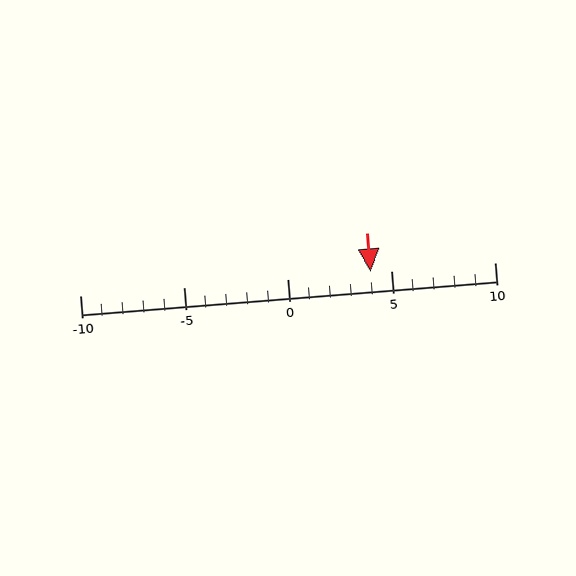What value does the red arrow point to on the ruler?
The red arrow points to approximately 4.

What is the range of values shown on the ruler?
The ruler shows values from -10 to 10.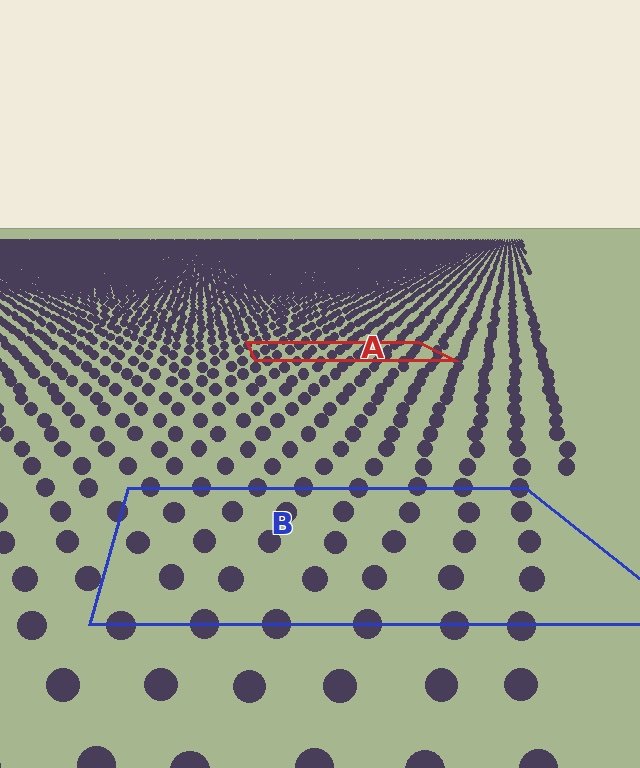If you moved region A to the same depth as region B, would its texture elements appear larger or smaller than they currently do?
They would appear larger. At a closer depth, the same texture elements are projected at a bigger on-screen size.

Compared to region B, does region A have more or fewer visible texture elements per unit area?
Region A has more texture elements per unit area — they are packed more densely because it is farther away.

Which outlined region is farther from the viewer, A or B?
Region A is farther from the viewer — the texture elements inside it appear smaller and more densely packed.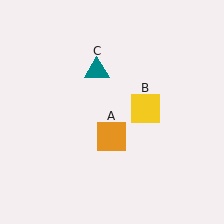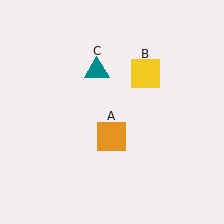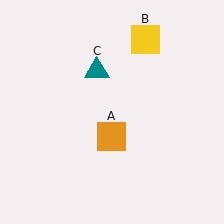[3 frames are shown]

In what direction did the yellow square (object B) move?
The yellow square (object B) moved up.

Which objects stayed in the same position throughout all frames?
Orange square (object A) and teal triangle (object C) remained stationary.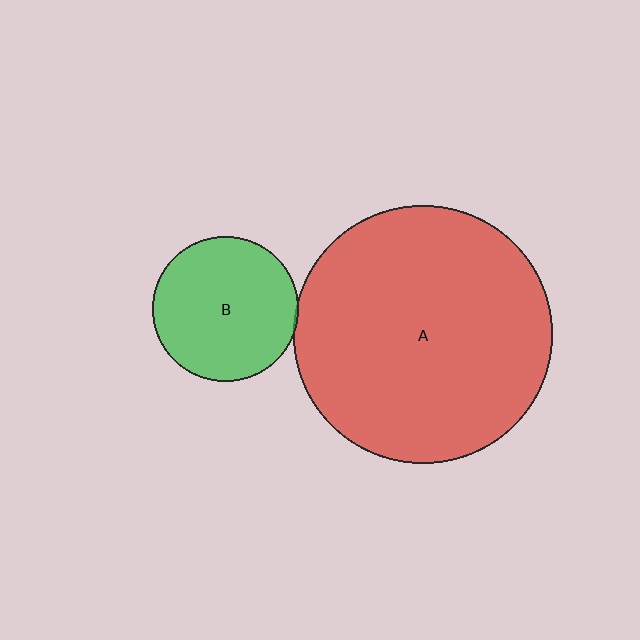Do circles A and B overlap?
Yes.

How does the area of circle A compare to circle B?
Approximately 3.1 times.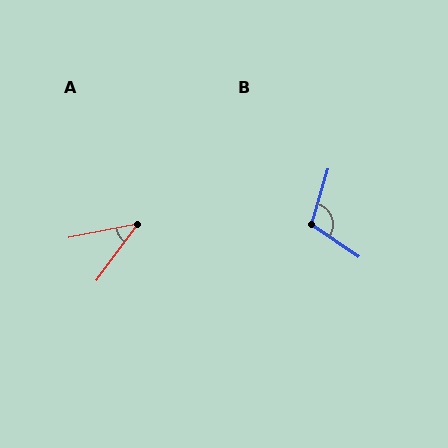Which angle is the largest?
B, at approximately 108 degrees.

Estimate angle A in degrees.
Approximately 43 degrees.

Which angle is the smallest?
A, at approximately 43 degrees.